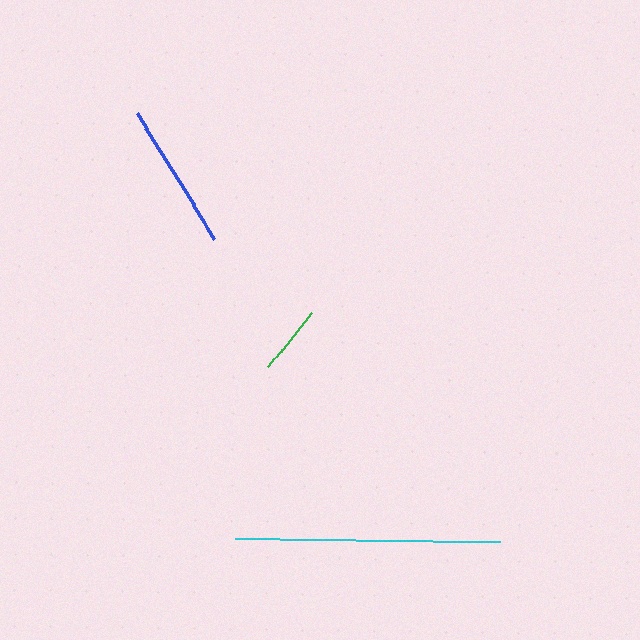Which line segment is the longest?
The cyan line is the longest at approximately 265 pixels.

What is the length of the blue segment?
The blue segment is approximately 148 pixels long.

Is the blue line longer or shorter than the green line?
The blue line is longer than the green line.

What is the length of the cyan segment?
The cyan segment is approximately 265 pixels long.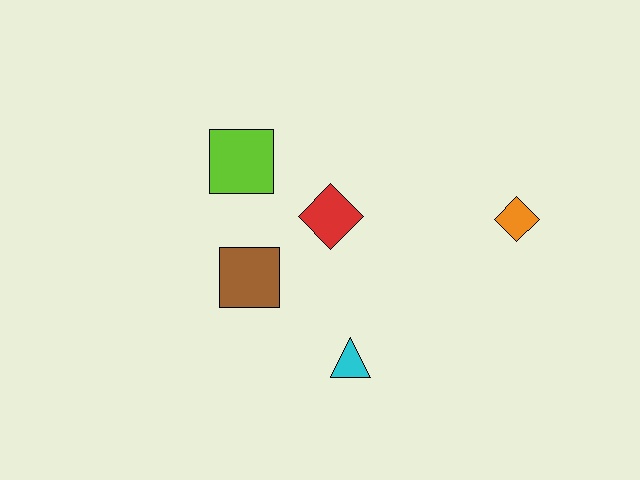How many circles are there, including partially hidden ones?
There are no circles.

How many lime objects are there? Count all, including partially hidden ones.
There is 1 lime object.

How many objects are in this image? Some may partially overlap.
There are 5 objects.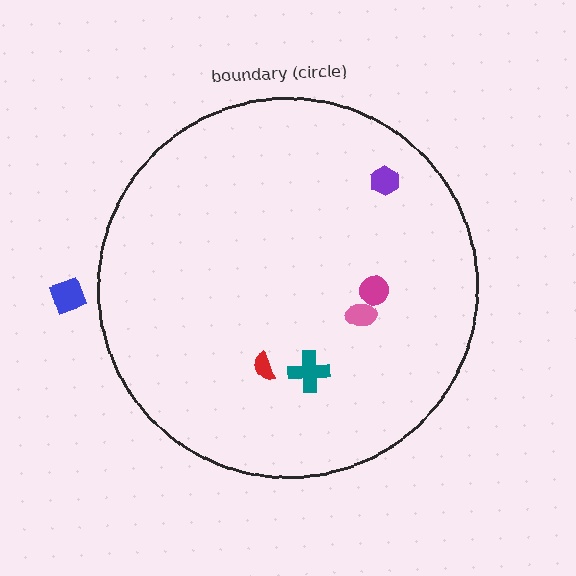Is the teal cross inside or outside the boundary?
Inside.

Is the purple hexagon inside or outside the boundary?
Inside.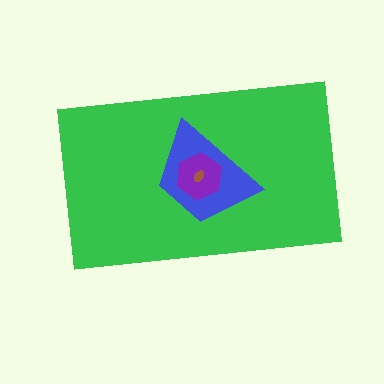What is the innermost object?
The brown ellipse.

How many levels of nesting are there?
4.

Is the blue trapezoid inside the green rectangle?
Yes.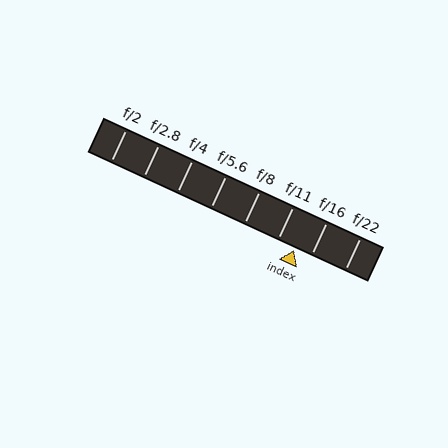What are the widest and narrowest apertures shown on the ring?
The widest aperture shown is f/2 and the narrowest is f/22.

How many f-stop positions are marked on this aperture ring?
There are 8 f-stop positions marked.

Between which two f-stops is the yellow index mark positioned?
The index mark is between f/11 and f/16.